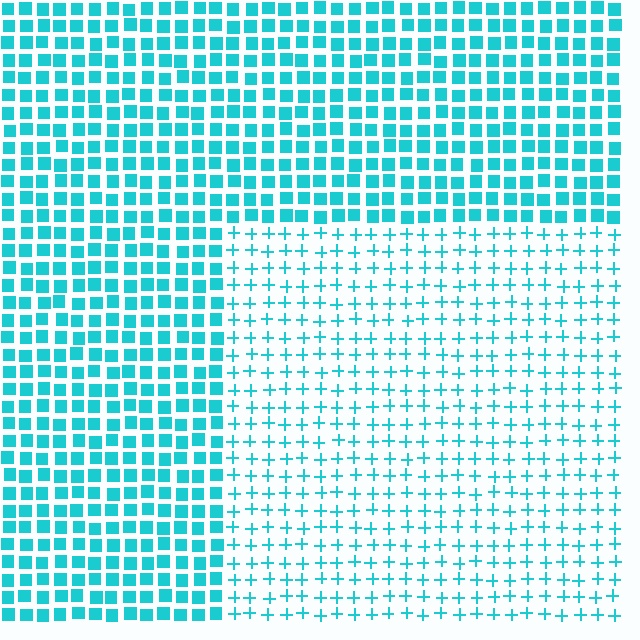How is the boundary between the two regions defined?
The boundary is defined by a change in element shape: plus signs inside vs. squares outside. All elements share the same color and spacing.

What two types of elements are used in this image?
The image uses plus signs inside the rectangle region and squares outside it.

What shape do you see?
I see a rectangle.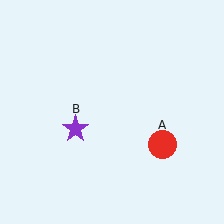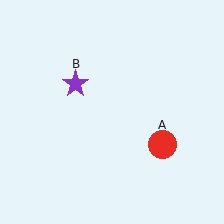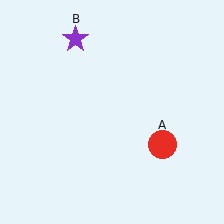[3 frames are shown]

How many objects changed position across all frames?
1 object changed position: purple star (object B).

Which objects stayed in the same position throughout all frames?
Red circle (object A) remained stationary.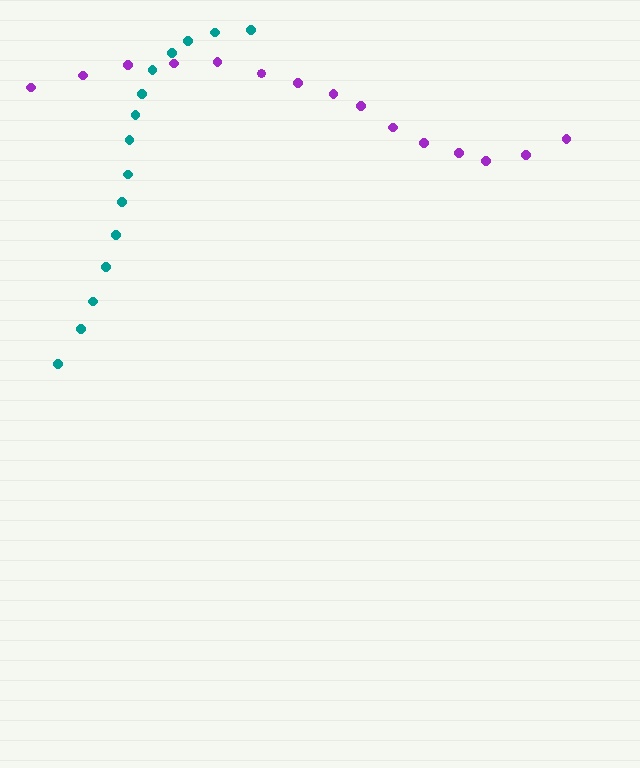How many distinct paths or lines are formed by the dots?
There are 2 distinct paths.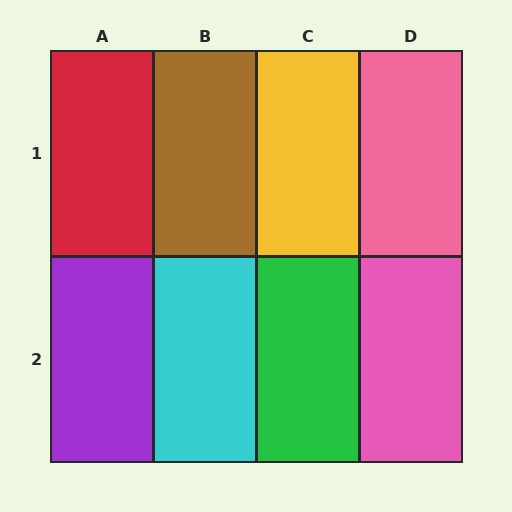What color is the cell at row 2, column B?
Cyan.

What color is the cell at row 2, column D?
Pink.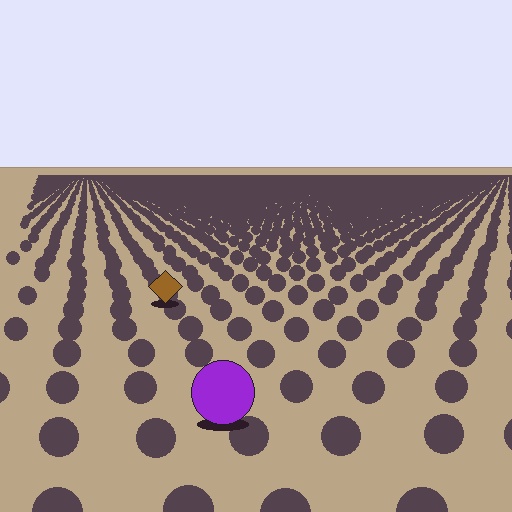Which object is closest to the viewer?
The purple circle is closest. The texture marks near it are larger and more spread out.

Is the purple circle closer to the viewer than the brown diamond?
Yes. The purple circle is closer — you can tell from the texture gradient: the ground texture is coarser near it.